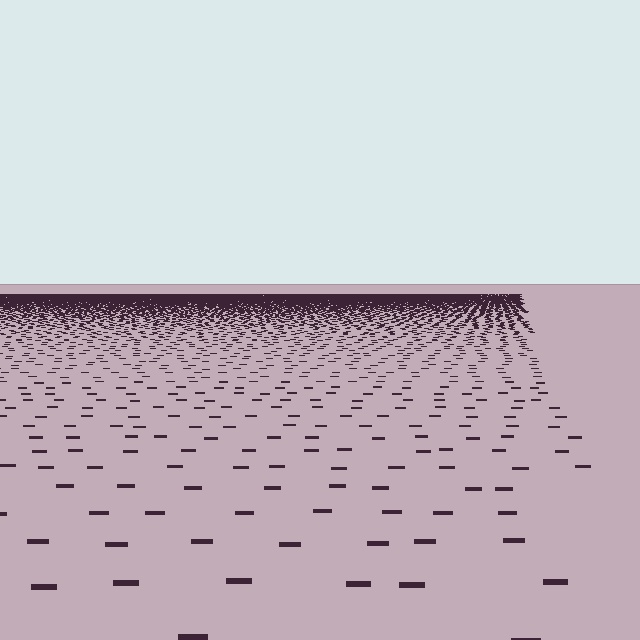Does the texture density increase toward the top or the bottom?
Density increases toward the top.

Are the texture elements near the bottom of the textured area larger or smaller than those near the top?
Larger. Near the bottom, elements are closer to the viewer and appear at a bigger on-screen size.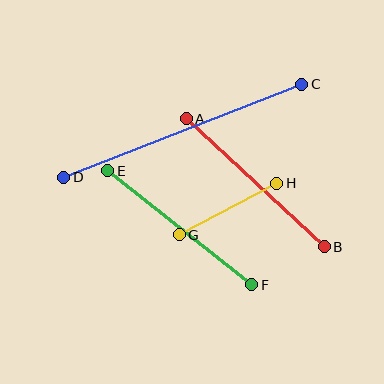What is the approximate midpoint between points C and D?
The midpoint is at approximately (183, 131) pixels.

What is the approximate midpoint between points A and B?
The midpoint is at approximately (255, 183) pixels.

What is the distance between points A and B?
The distance is approximately 188 pixels.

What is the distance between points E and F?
The distance is approximately 183 pixels.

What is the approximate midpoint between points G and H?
The midpoint is at approximately (228, 209) pixels.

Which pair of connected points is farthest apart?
Points C and D are farthest apart.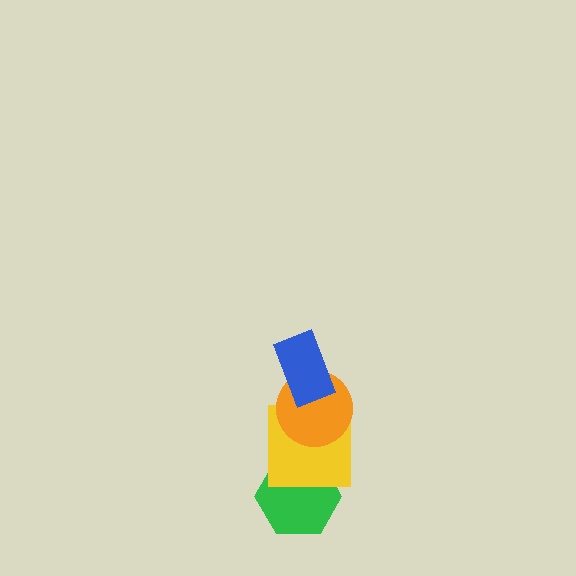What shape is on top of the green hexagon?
The yellow square is on top of the green hexagon.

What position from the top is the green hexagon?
The green hexagon is 4th from the top.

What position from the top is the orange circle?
The orange circle is 2nd from the top.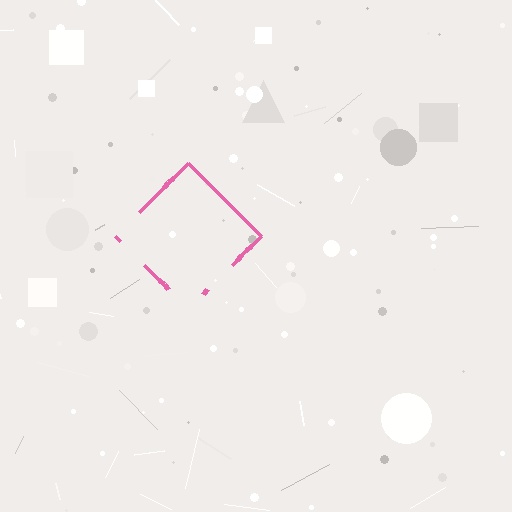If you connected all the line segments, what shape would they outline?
They would outline a diamond.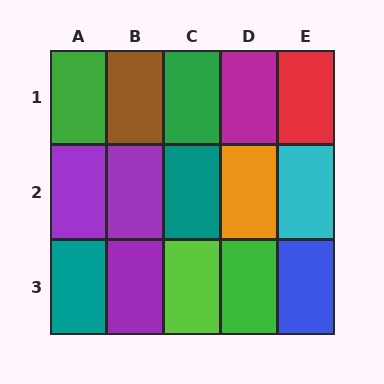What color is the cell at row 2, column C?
Teal.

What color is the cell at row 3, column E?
Blue.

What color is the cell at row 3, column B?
Purple.